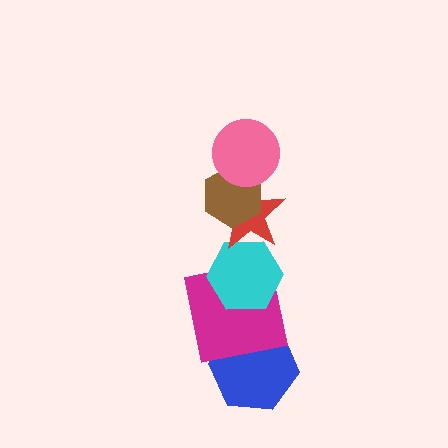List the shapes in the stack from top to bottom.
From top to bottom: the pink circle, the brown hexagon, the red star, the cyan hexagon, the magenta square, the blue hexagon.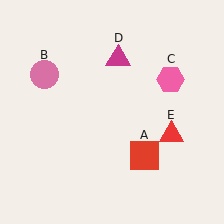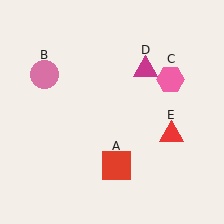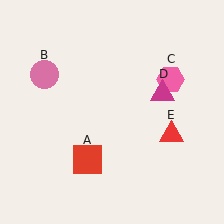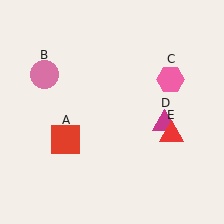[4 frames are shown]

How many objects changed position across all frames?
2 objects changed position: red square (object A), magenta triangle (object D).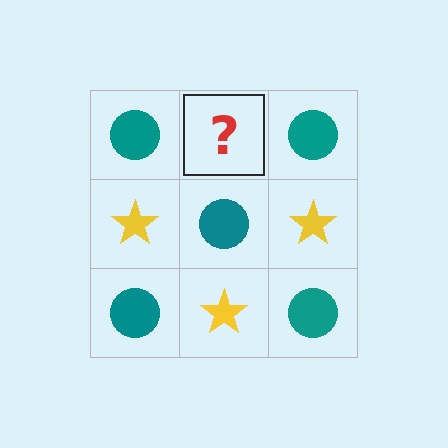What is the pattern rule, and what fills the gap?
The rule is that it alternates teal circle and yellow star in a checkerboard pattern. The gap should be filled with a yellow star.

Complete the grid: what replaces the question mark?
The question mark should be replaced with a yellow star.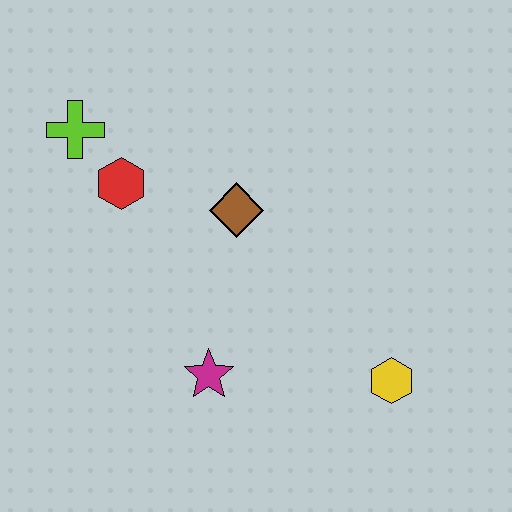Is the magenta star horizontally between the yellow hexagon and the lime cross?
Yes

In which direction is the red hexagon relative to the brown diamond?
The red hexagon is to the left of the brown diamond.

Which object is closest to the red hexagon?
The lime cross is closest to the red hexagon.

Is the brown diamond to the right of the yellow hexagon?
No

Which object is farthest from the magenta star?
The lime cross is farthest from the magenta star.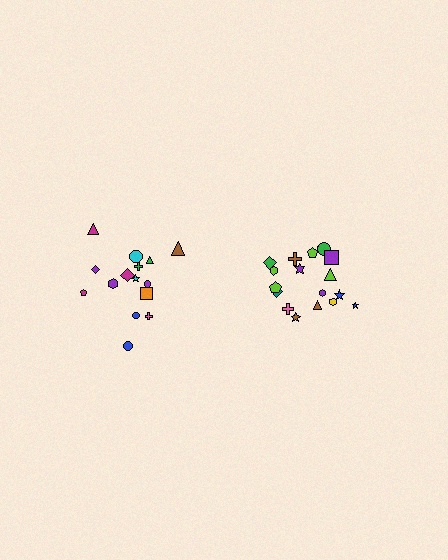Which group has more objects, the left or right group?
The right group.